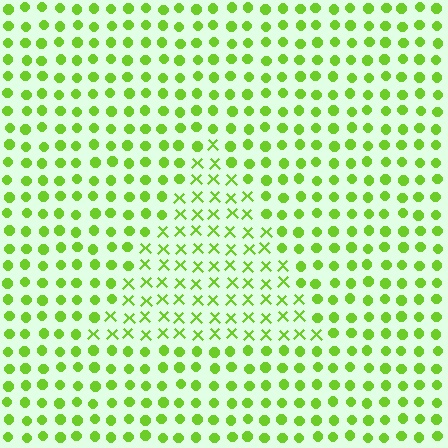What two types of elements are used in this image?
The image uses X marks inside the triangle region and circles outside it.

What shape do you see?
I see a triangle.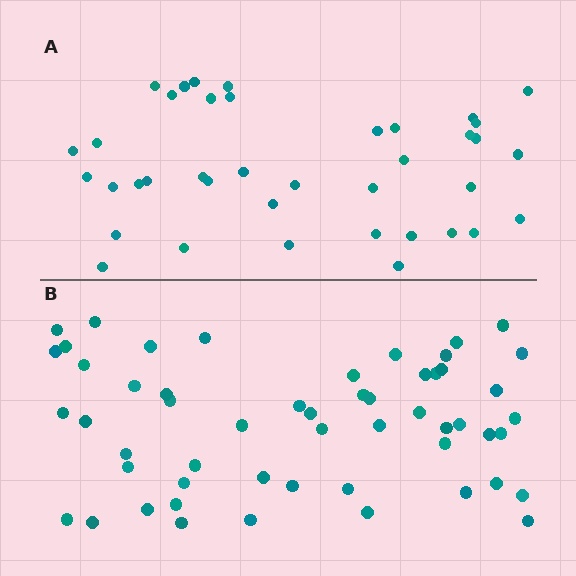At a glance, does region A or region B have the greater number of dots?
Region B (the bottom region) has more dots.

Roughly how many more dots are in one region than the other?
Region B has approximately 15 more dots than region A.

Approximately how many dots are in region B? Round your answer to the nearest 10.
About 50 dots. (The exact count is 54, which rounds to 50.)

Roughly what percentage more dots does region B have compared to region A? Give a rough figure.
About 40% more.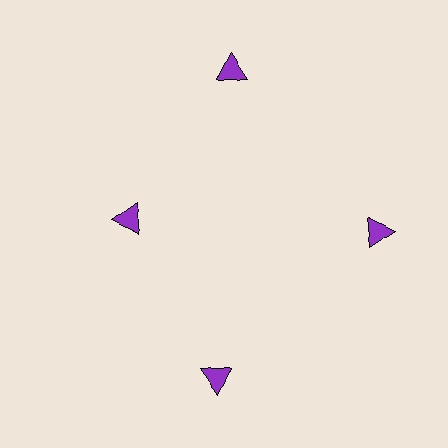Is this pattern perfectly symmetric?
No. The 4 purple triangles are arranged in a ring, but one element near the 9 o'clock position is pulled inward toward the center, breaking the 4-fold rotational symmetry.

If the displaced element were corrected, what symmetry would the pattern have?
It would have 4-fold rotational symmetry — the pattern would map onto itself every 90 degrees.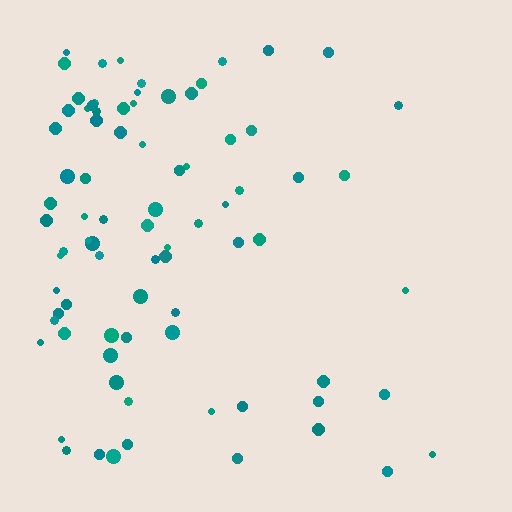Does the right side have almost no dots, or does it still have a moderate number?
Still a moderate number, just noticeably fewer than the left.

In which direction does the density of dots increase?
From right to left, with the left side densest.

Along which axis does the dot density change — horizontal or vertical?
Horizontal.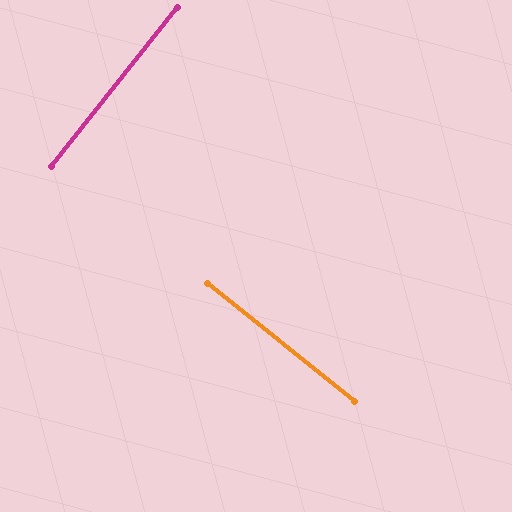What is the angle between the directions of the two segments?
Approximately 90 degrees.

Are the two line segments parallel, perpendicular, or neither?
Perpendicular — they meet at approximately 90°.